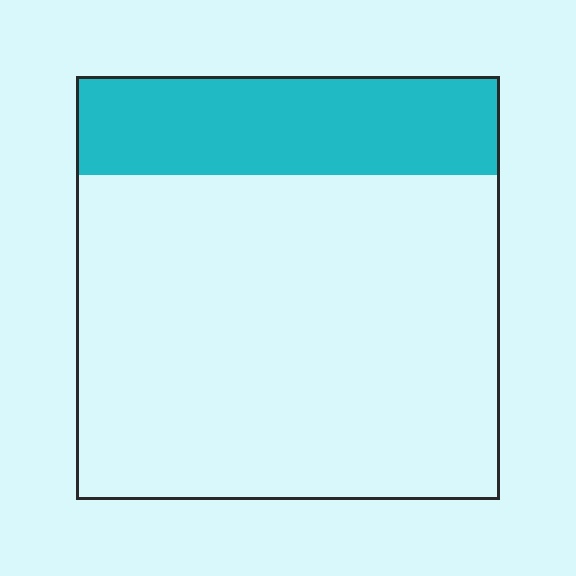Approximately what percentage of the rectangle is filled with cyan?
Approximately 25%.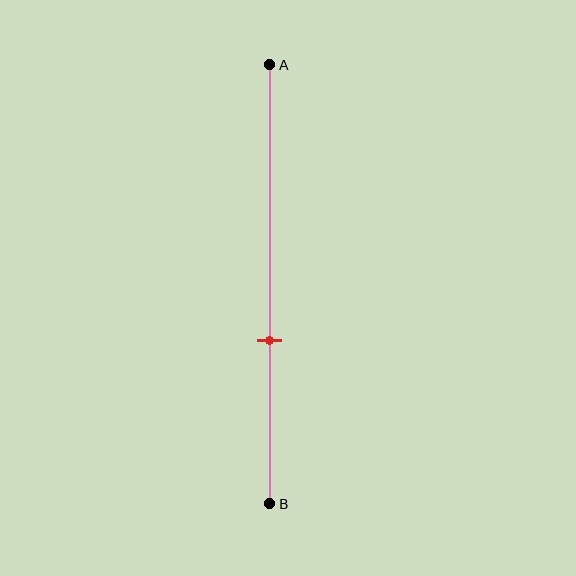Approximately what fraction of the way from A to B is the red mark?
The red mark is approximately 65% of the way from A to B.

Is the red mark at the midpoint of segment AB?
No, the mark is at about 65% from A, not at the 50% midpoint.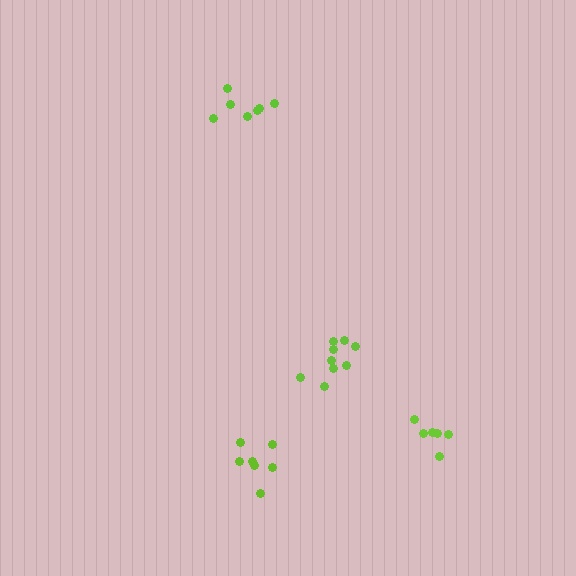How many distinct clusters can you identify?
There are 4 distinct clusters.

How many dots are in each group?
Group 1: 9 dots, Group 2: 7 dots, Group 3: 6 dots, Group 4: 7 dots (29 total).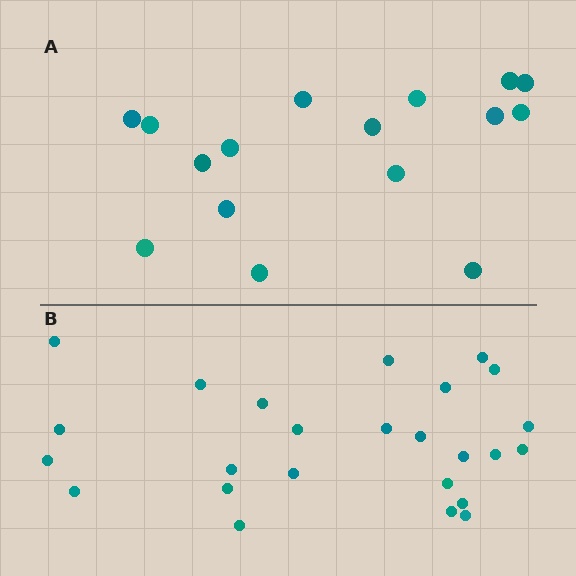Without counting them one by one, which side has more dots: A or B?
Region B (the bottom region) has more dots.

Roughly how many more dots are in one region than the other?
Region B has roughly 8 or so more dots than region A.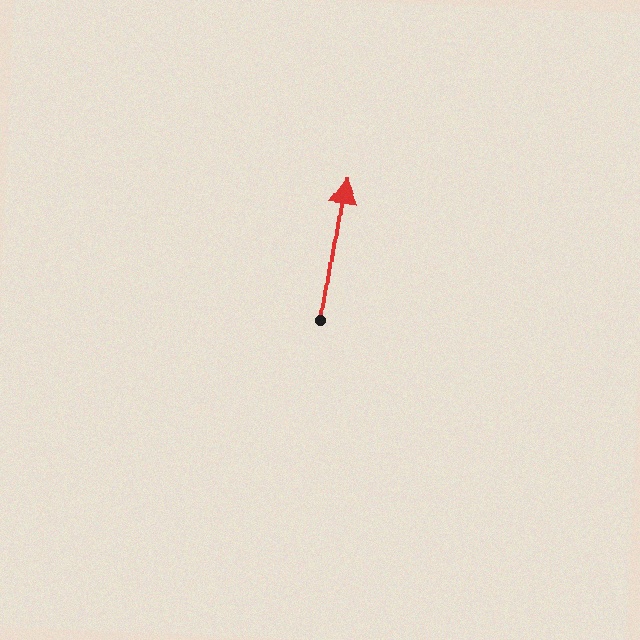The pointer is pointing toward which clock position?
Roughly 12 o'clock.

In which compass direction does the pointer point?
North.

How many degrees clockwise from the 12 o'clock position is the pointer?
Approximately 8 degrees.